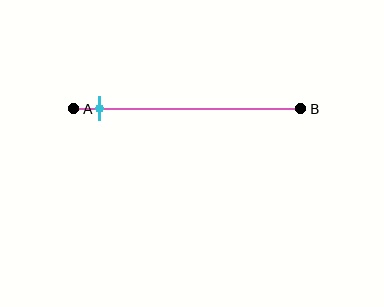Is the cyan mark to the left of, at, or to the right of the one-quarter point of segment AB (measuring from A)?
The cyan mark is to the left of the one-quarter point of segment AB.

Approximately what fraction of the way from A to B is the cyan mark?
The cyan mark is approximately 10% of the way from A to B.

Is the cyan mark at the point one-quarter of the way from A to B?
No, the mark is at about 10% from A, not at the 25% one-quarter point.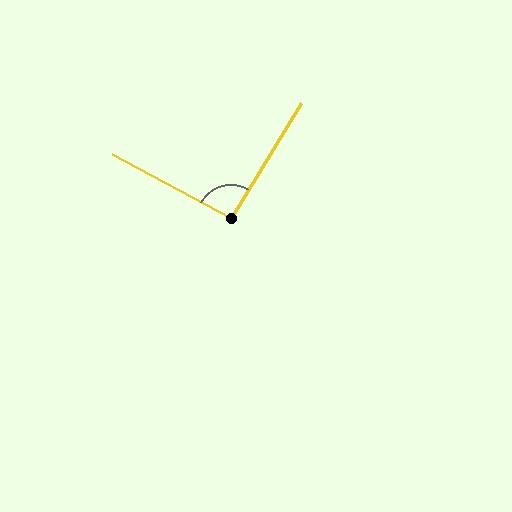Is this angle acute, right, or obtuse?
It is approximately a right angle.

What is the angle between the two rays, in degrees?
Approximately 93 degrees.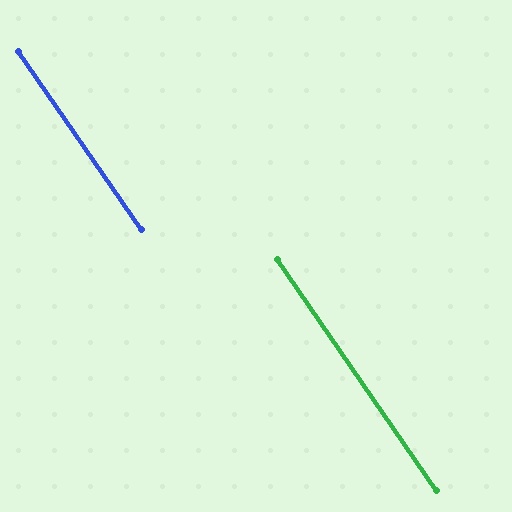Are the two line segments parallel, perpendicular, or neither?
Parallel — their directions differ by only 0.1°.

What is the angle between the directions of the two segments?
Approximately 0 degrees.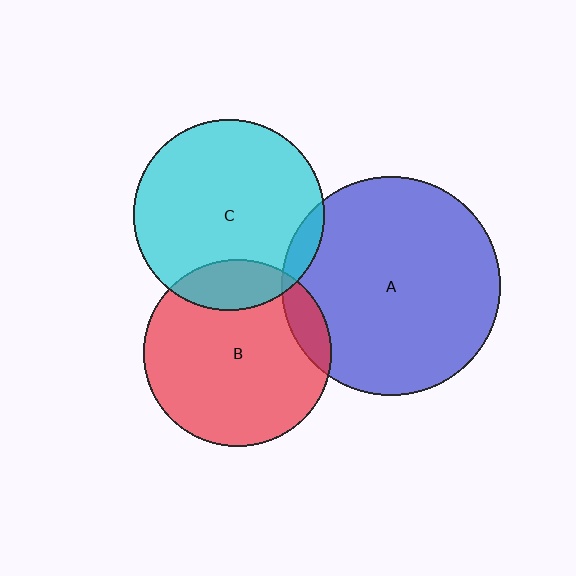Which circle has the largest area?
Circle A (blue).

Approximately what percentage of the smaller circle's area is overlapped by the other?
Approximately 5%.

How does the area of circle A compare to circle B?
Approximately 1.4 times.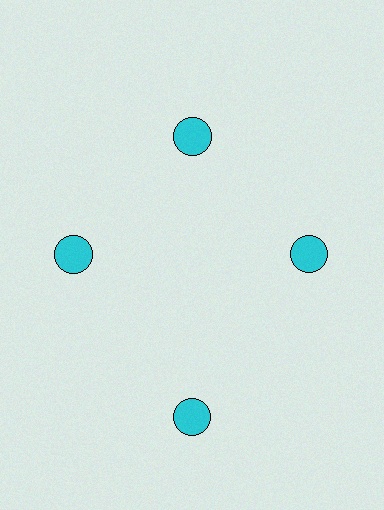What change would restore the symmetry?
The symmetry would be restored by moving it inward, back onto the ring so that all 4 circles sit at equal angles and equal distance from the center.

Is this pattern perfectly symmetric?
No. The 4 cyan circles are arranged in a ring, but one element near the 6 o'clock position is pushed outward from the center, breaking the 4-fold rotational symmetry.